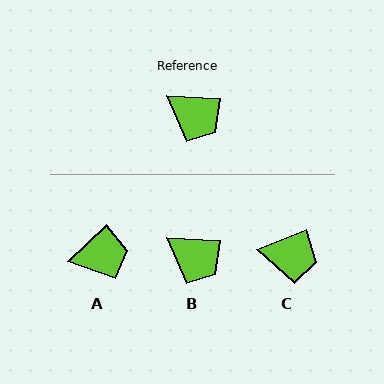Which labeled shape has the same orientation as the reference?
B.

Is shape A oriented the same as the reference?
No, it is off by about 47 degrees.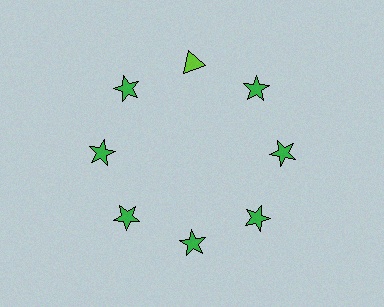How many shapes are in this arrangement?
There are 8 shapes arranged in a ring pattern.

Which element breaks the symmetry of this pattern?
The lime triangle at roughly the 12 o'clock position breaks the symmetry. All other shapes are green stars.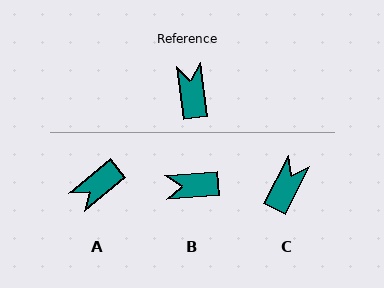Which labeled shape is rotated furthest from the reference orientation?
A, about 122 degrees away.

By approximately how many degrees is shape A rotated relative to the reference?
Approximately 122 degrees counter-clockwise.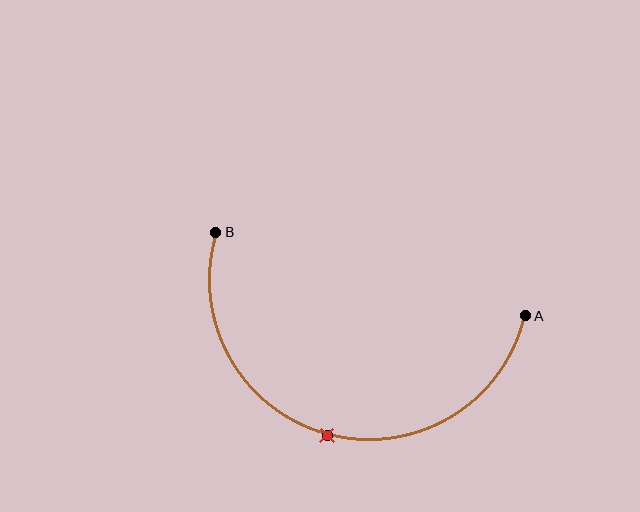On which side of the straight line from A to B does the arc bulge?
The arc bulges below the straight line connecting A and B.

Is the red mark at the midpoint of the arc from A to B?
Yes. The red mark lies on the arc at equal arc-length from both A and B — it is the arc midpoint.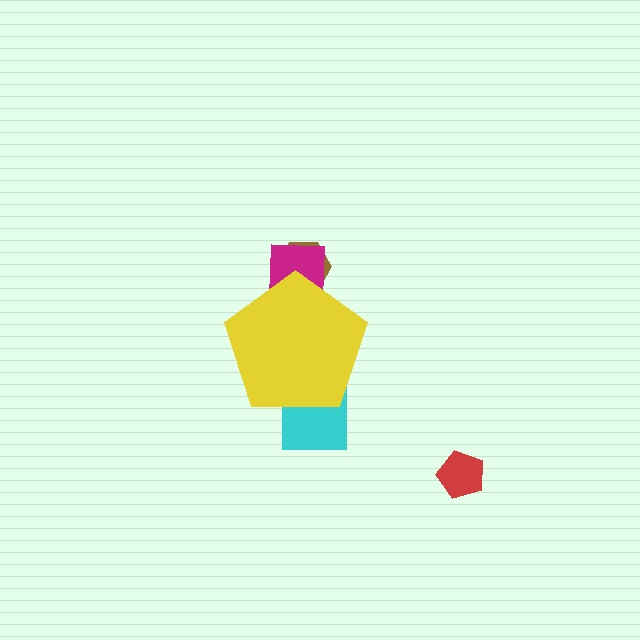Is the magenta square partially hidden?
Yes, the magenta square is partially hidden behind the yellow pentagon.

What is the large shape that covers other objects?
A yellow pentagon.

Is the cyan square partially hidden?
Yes, the cyan square is partially hidden behind the yellow pentagon.